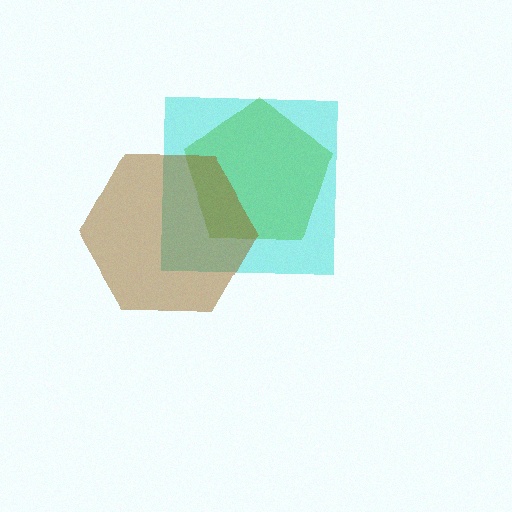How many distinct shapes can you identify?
There are 3 distinct shapes: a cyan square, a green pentagon, a brown hexagon.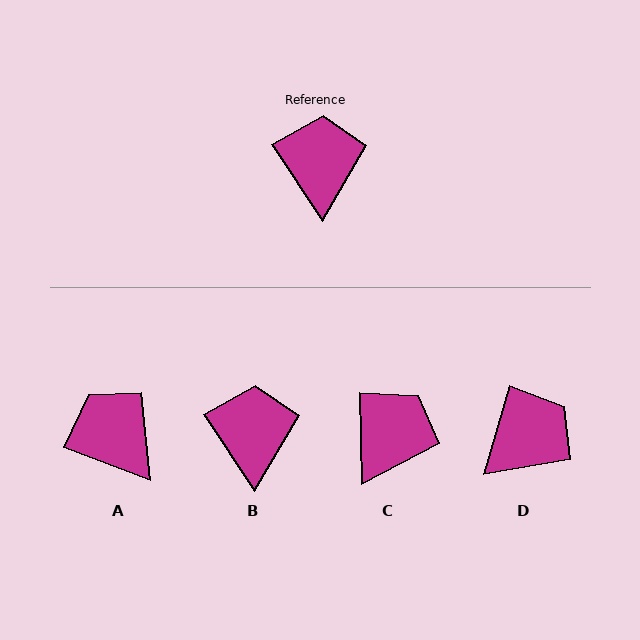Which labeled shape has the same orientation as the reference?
B.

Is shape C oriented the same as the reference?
No, it is off by about 32 degrees.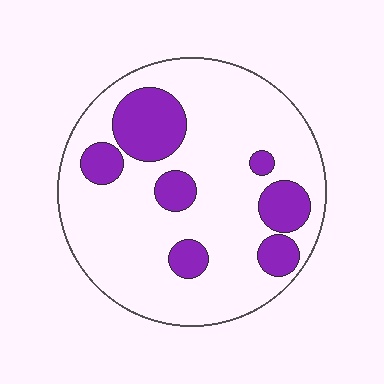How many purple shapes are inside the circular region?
7.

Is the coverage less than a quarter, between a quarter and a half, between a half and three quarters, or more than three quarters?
Less than a quarter.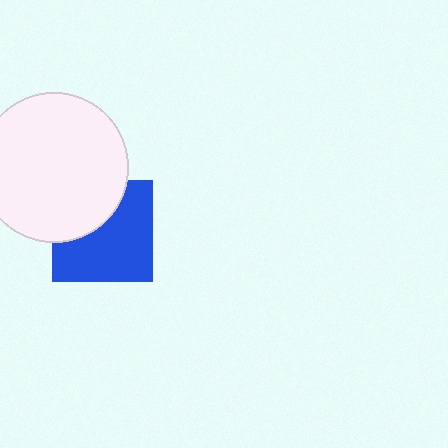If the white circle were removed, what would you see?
You would see the complete blue square.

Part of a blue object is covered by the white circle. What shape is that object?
It is a square.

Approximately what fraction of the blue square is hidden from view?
Roughly 36% of the blue square is hidden behind the white circle.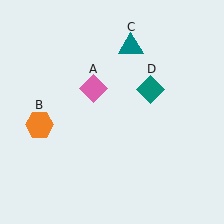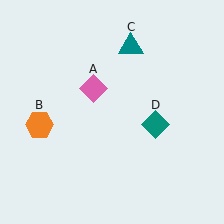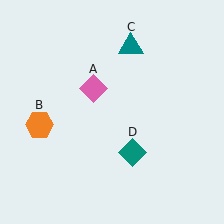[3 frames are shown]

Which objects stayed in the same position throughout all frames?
Pink diamond (object A) and orange hexagon (object B) and teal triangle (object C) remained stationary.